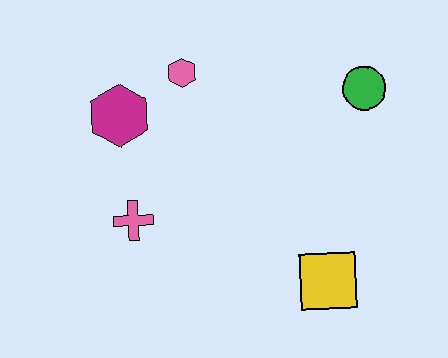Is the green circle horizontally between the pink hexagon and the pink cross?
No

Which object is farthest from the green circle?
The pink cross is farthest from the green circle.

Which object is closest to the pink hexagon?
The magenta hexagon is closest to the pink hexagon.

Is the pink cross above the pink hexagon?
No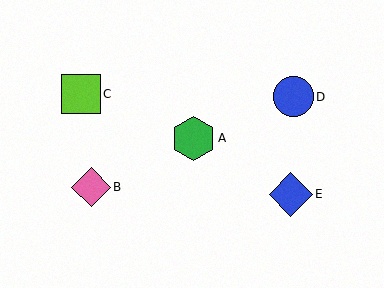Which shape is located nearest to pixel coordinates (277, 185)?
The blue diamond (labeled E) at (291, 194) is nearest to that location.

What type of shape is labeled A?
Shape A is a green hexagon.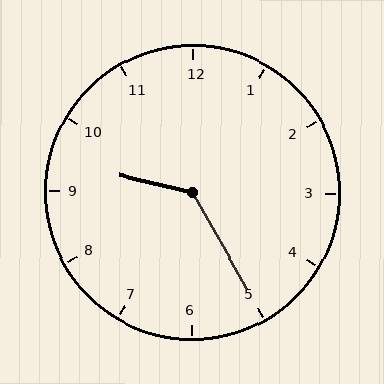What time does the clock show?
9:25.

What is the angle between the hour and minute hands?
Approximately 132 degrees.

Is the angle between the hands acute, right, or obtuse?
It is obtuse.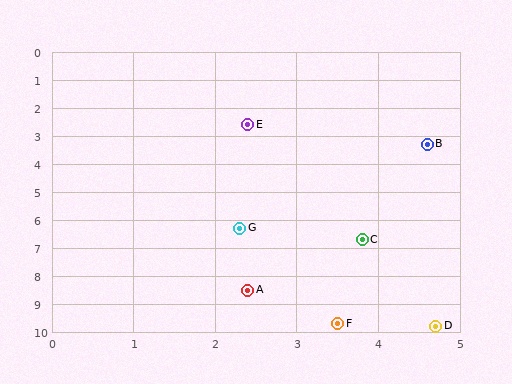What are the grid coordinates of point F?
Point F is at approximately (3.5, 9.7).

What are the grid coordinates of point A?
Point A is at approximately (2.4, 8.5).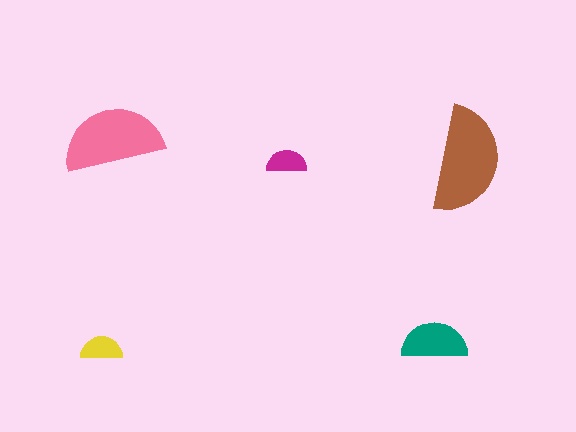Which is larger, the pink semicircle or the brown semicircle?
The brown one.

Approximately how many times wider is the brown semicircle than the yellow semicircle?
About 2.5 times wider.